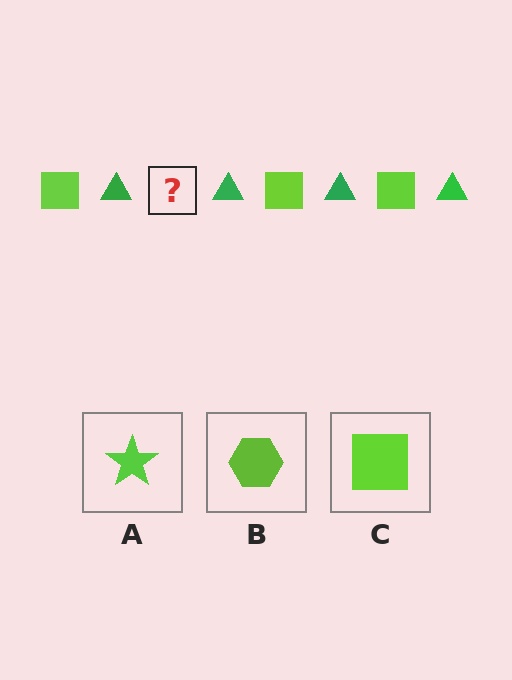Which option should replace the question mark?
Option C.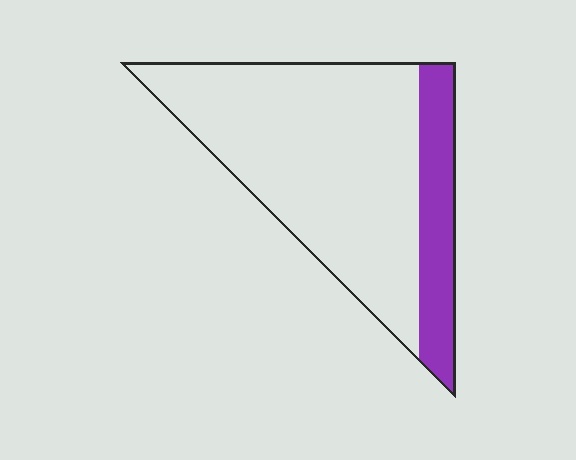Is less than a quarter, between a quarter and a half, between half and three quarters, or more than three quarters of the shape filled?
Less than a quarter.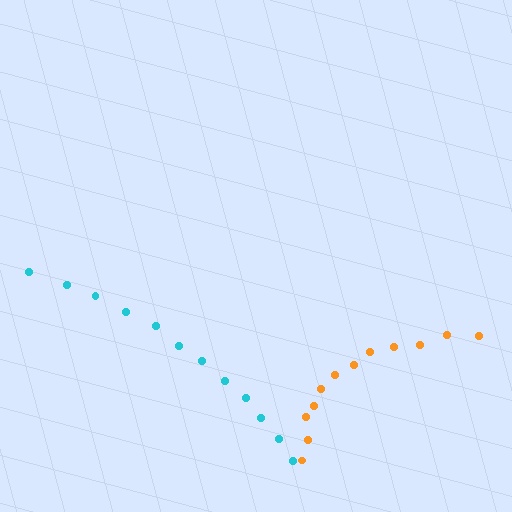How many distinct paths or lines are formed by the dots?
There are 2 distinct paths.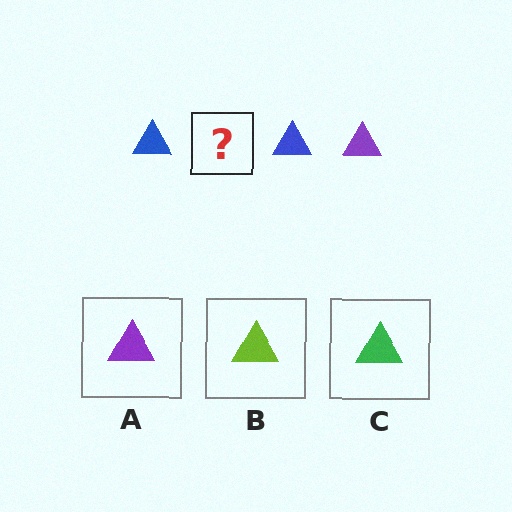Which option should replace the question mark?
Option A.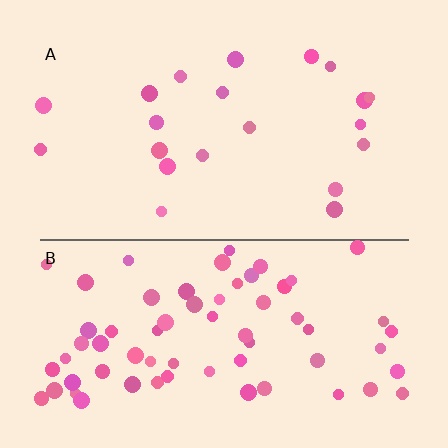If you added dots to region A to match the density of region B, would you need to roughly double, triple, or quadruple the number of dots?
Approximately triple.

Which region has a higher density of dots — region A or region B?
B (the bottom).